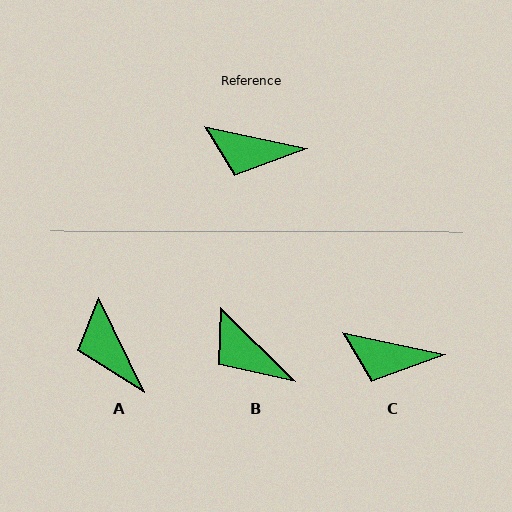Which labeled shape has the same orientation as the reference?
C.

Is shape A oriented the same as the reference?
No, it is off by about 52 degrees.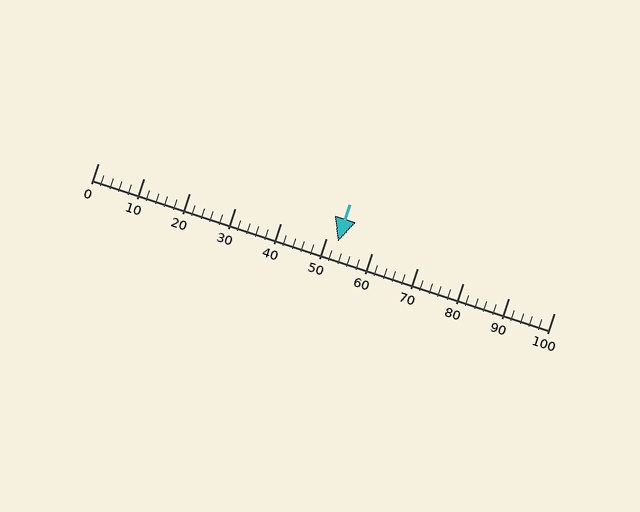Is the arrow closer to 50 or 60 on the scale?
The arrow is closer to 50.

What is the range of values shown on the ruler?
The ruler shows values from 0 to 100.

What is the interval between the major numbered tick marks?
The major tick marks are spaced 10 units apart.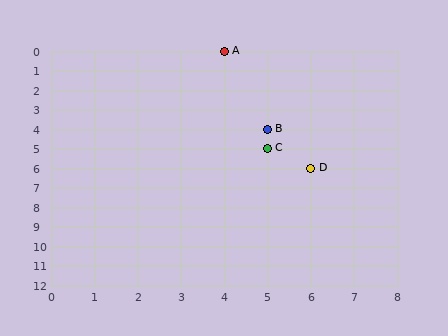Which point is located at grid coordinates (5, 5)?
Point C is at (5, 5).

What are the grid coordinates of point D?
Point D is at grid coordinates (6, 6).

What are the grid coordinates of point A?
Point A is at grid coordinates (4, 0).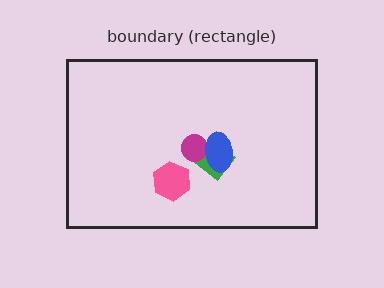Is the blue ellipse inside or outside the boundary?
Inside.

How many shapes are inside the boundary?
4 inside, 0 outside.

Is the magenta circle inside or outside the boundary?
Inside.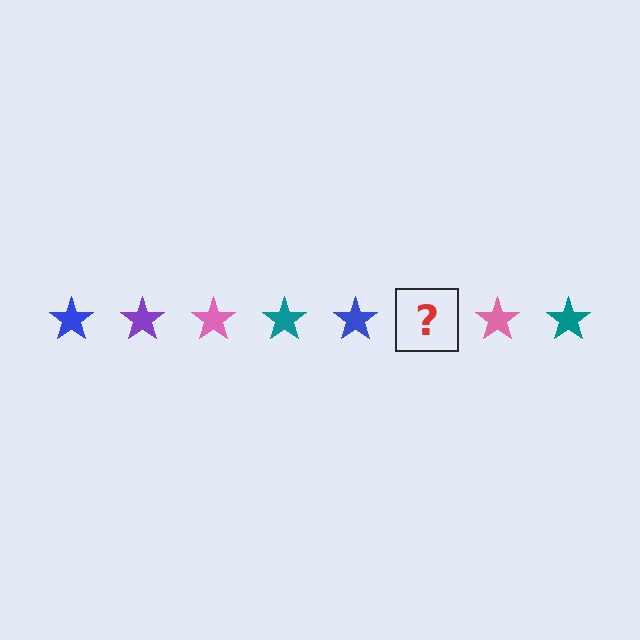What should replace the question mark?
The question mark should be replaced with a purple star.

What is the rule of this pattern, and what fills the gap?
The rule is that the pattern cycles through blue, purple, pink, teal stars. The gap should be filled with a purple star.